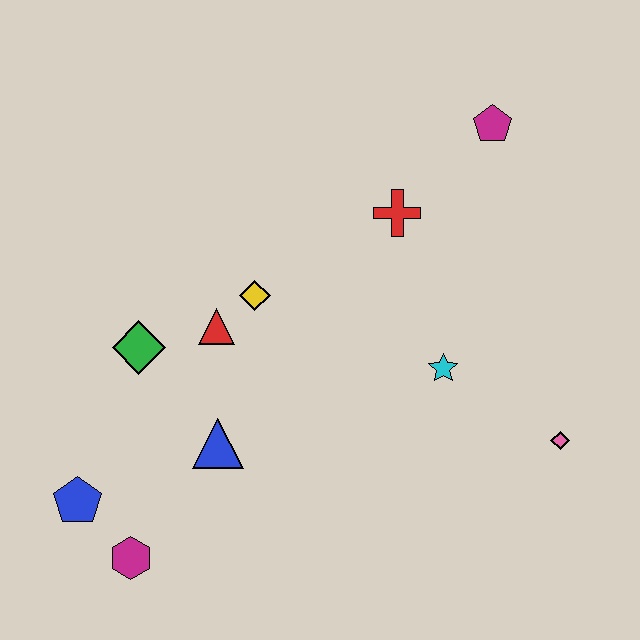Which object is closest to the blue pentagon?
The magenta hexagon is closest to the blue pentagon.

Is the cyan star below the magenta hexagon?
No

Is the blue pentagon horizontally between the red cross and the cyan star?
No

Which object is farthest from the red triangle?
The pink diamond is farthest from the red triangle.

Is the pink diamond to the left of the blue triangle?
No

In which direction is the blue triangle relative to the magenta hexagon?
The blue triangle is above the magenta hexagon.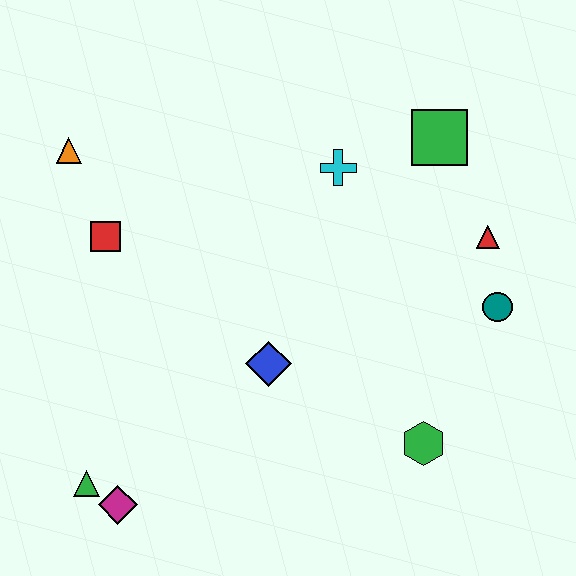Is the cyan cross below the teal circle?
No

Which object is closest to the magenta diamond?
The green triangle is closest to the magenta diamond.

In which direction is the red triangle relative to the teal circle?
The red triangle is above the teal circle.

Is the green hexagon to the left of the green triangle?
No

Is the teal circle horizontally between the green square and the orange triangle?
No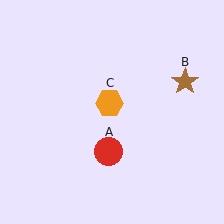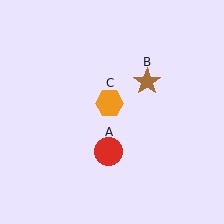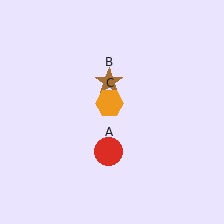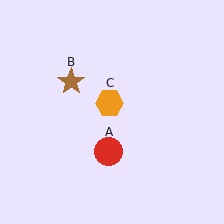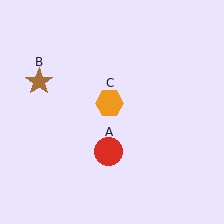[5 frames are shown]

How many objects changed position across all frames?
1 object changed position: brown star (object B).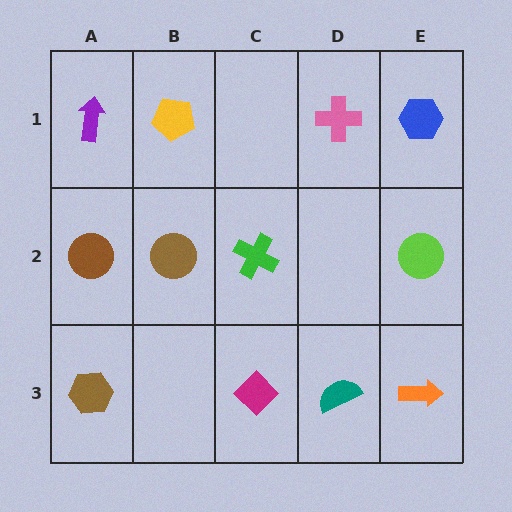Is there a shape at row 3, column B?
No, that cell is empty.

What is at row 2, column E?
A lime circle.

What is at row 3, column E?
An orange arrow.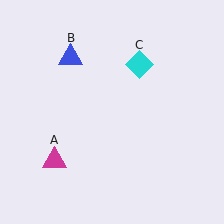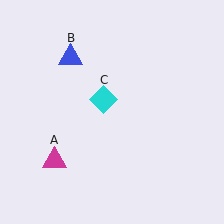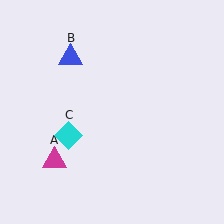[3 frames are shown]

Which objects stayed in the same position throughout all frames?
Magenta triangle (object A) and blue triangle (object B) remained stationary.